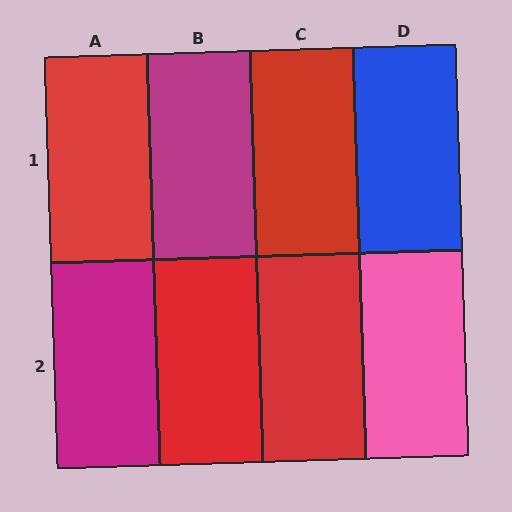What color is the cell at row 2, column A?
Magenta.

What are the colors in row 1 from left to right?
Red, magenta, red, blue.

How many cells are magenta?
2 cells are magenta.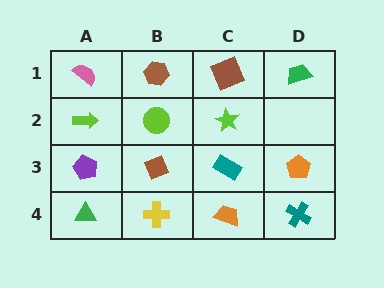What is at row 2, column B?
A lime circle.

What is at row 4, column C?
An orange trapezoid.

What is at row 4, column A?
A green triangle.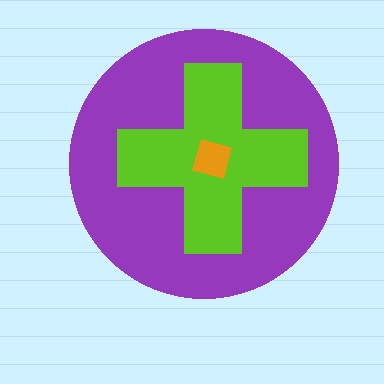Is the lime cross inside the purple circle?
Yes.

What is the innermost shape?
The orange diamond.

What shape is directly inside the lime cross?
The orange diamond.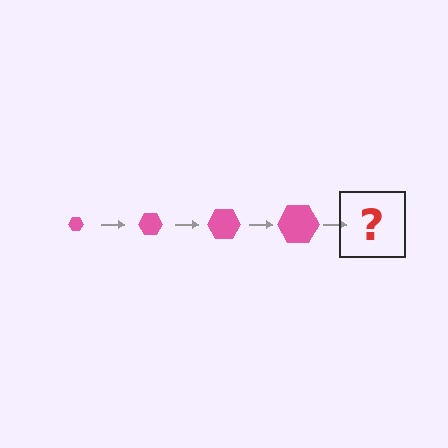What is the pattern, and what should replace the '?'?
The pattern is that the hexagon gets progressively larger each step. The '?' should be a pink hexagon, larger than the previous one.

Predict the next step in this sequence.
The next step is a pink hexagon, larger than the previous one.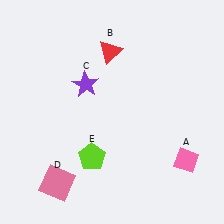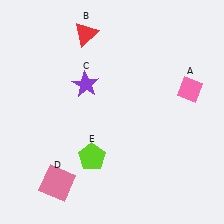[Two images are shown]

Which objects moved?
The objects that moved are: the pink diamond (A), the red triangle (B).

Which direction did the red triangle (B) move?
The red triangle (B) moved left.